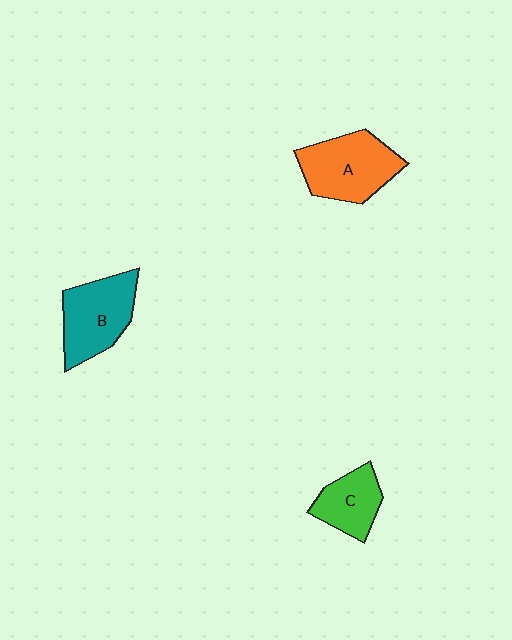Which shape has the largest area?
Shape A (orange).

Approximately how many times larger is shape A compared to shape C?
Approximately 1.6 times.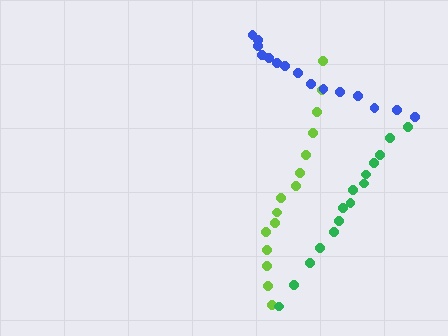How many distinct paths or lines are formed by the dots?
There are 3 distinct paths.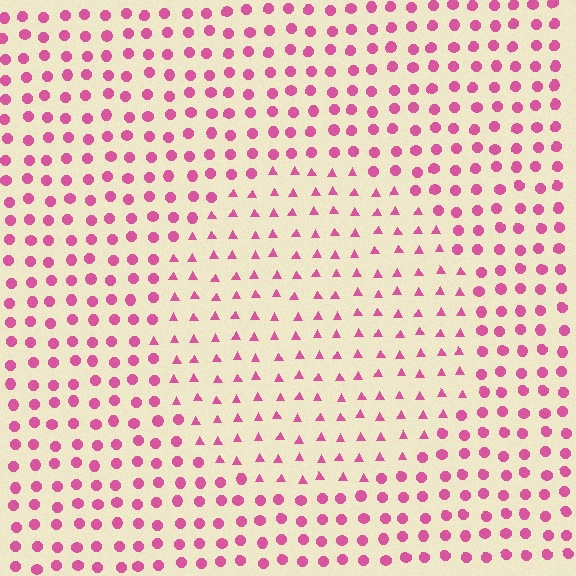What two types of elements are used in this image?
The image uses triangles inside the circle region and circles outside it.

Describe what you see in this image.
The image is filled with small pink elements arranged in a uniform grid. A circle-shaped region contains triangles, while the surrounding area contains circles. The boundary is defined purely by the change in element shape.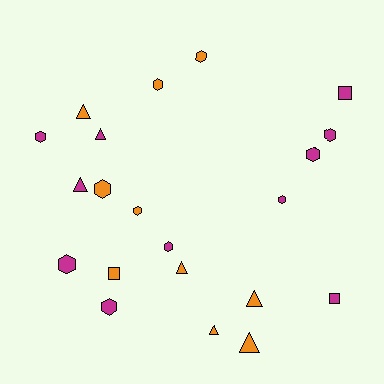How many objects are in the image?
There are 21 objects.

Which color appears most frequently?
Magenta, with 11 objects.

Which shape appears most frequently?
Hexagon, with 11 objects.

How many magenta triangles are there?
There are 2 magenta triangles.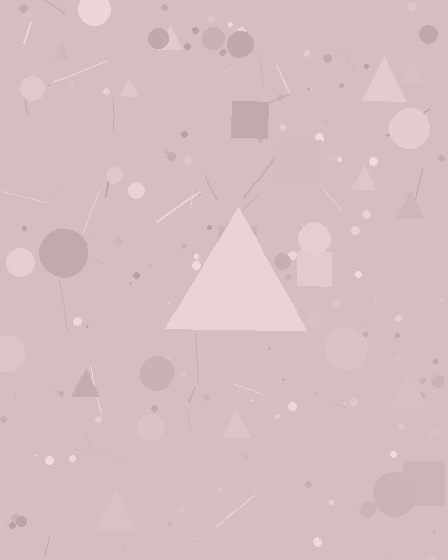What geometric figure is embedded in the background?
A triangle is embedded in the background.